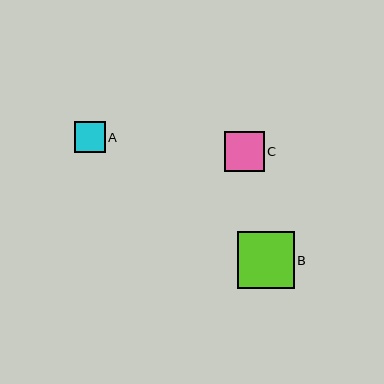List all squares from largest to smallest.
From largest to smallest: B, C, A.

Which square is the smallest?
Square A is the smallest with a size of approximately 31 pixels.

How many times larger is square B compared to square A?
Square B is approximately 1.8 times the size of square A.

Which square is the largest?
Square B is the largest with a size of approximately 57 pixels.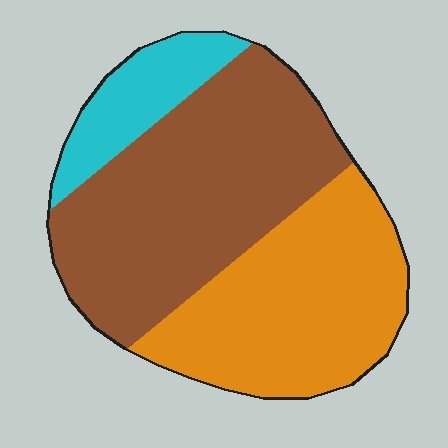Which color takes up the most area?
Brown, at roughly 50%.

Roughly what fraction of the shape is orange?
Orange covers 38% of the shape.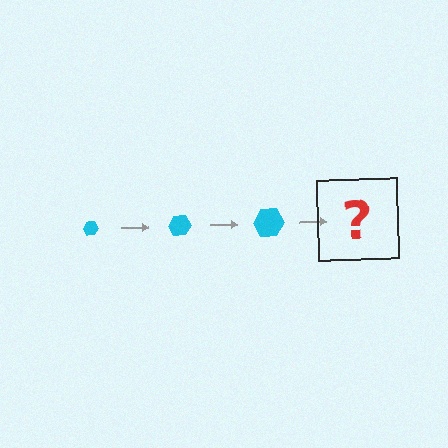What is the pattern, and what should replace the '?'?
The pattern is that the hexagon gets progressively larger each step. The '?' should be a cyan hexagon, larger than the previous one.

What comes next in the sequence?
The next element should be a cyan hexagon, larger than the previous one.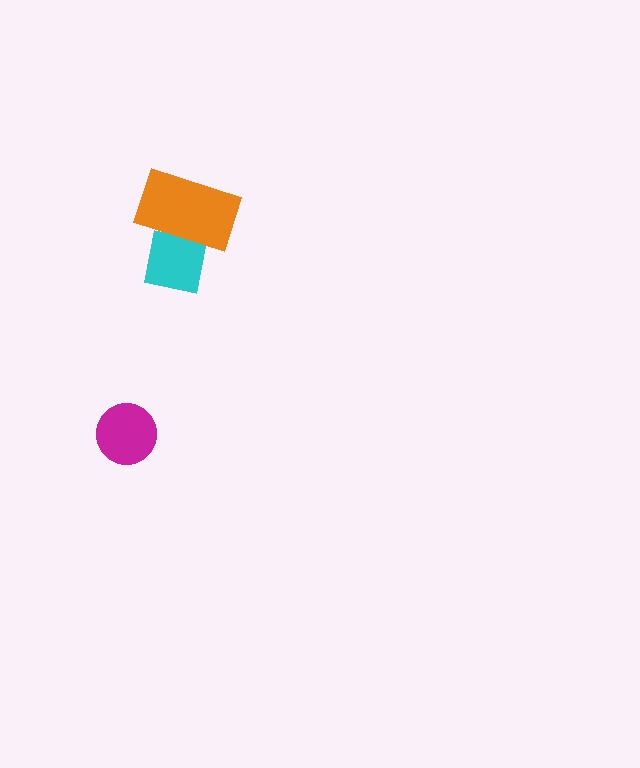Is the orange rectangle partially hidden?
No, no other shape covers it.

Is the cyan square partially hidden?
Yes, it is partially covered by another shape.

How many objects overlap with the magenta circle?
0 objects overlap with the magenta circle.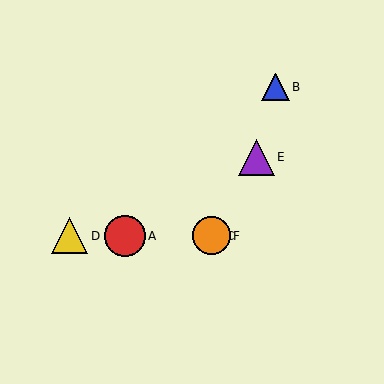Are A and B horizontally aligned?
No, A is at y≈236 and B is at y≈87.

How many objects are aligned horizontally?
4 objects (A, C, D, F) are aligned horizontally.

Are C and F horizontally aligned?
Yes, both are at y≈236.